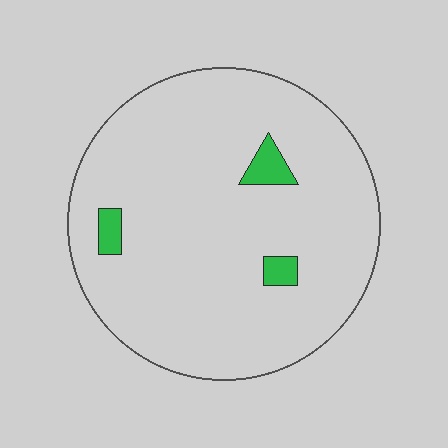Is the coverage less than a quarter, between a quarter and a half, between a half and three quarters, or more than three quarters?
Less than a quarter.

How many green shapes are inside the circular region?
3.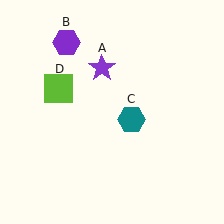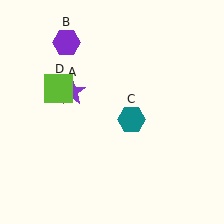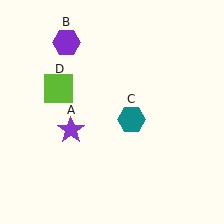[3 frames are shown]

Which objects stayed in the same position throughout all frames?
Purple hexagon (object B) and teal hexagon (object C) and lime square (object D) remained stationary.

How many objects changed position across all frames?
1 object changed position: purple star (object A).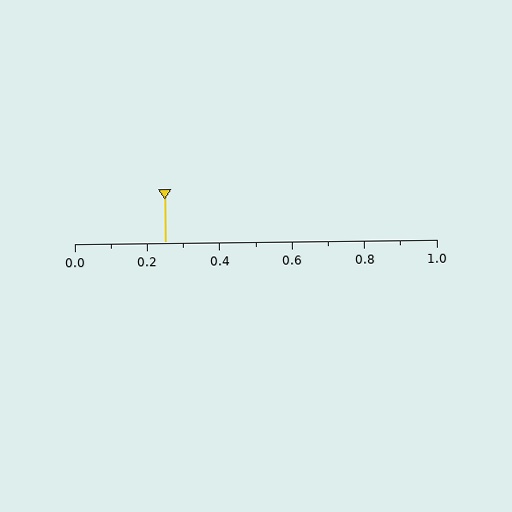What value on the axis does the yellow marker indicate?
The marker indicates approximately 0.25.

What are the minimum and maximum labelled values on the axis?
The axis runs from 0.0 to 1.0.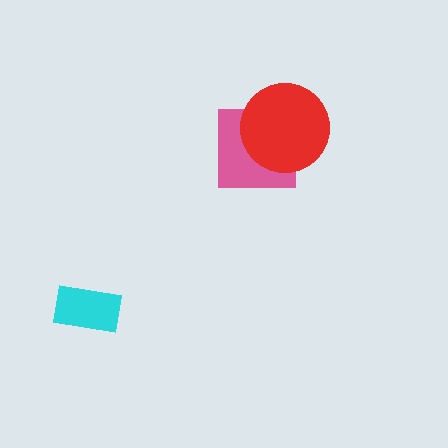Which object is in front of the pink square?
The red circle is in front of the pink square.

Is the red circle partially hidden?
No, no other shape covers it.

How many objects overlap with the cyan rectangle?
0 objects overlap with the cyan rectangle.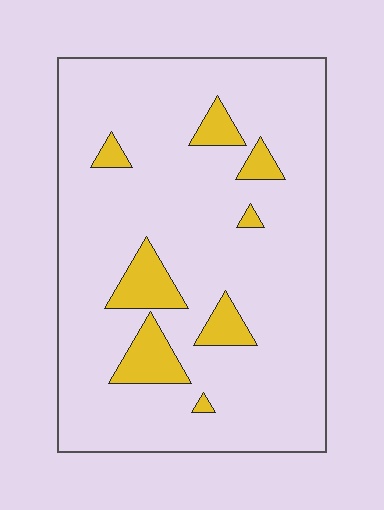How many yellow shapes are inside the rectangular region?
8.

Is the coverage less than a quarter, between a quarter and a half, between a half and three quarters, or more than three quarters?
Less than a quarter.